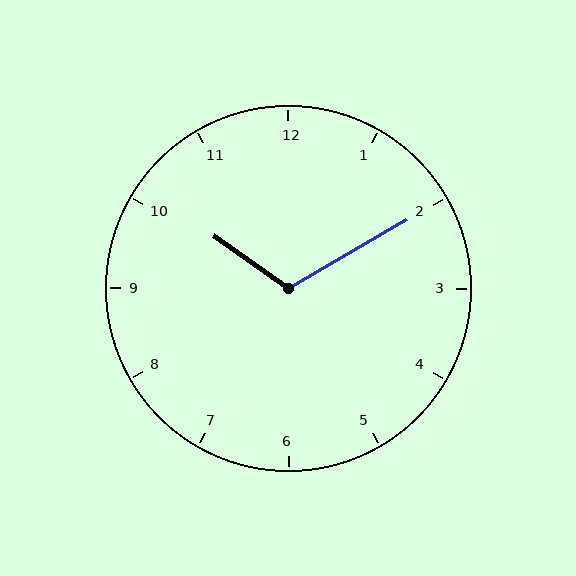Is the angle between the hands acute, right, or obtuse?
It is obtuse.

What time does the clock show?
10:10.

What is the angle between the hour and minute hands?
Approximately 115 degrees.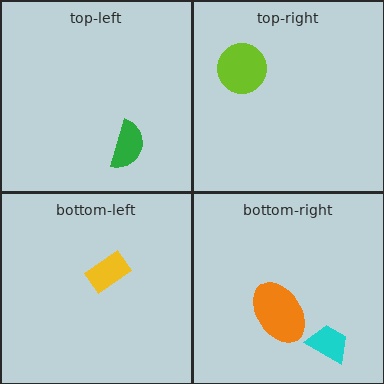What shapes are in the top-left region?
The green semicircle.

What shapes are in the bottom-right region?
The cyan trapezoid, the orange ellipse.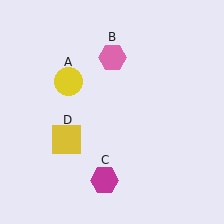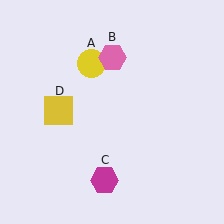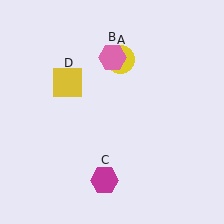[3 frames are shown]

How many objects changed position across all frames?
2 objects changed position: yellow circle (object A), yellow square (object D).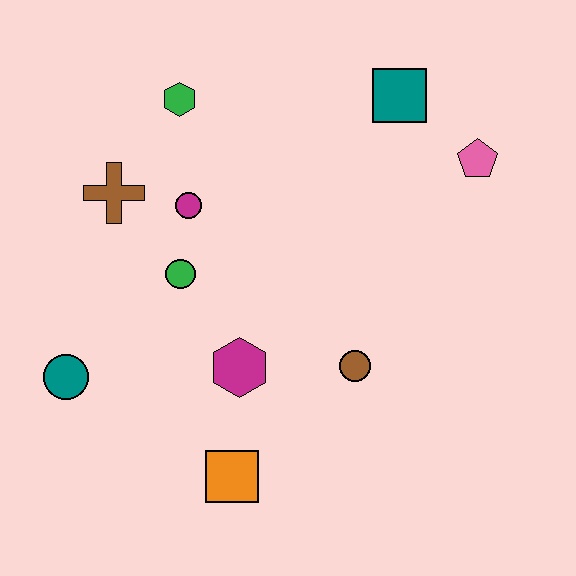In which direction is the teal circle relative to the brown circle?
The teal circle is to the left of the brown circle.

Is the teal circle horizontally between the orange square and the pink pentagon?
No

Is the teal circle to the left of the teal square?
Yes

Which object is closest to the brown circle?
The magenta hexagon is closest to the brown circle.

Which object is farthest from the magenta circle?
The pink pentagon is farthest from the magenta circle.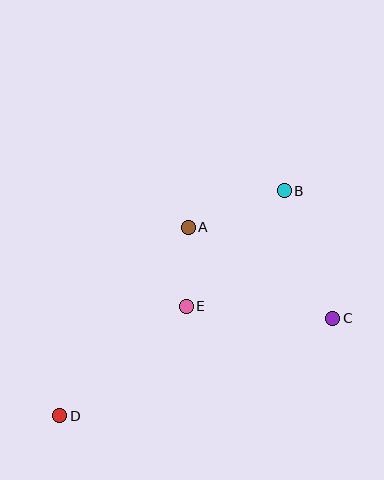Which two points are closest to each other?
Points A and E are closest to each other.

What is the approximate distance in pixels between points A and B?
The distance between A and B is approximately 103 pixels.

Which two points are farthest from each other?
Points B and D are farthest from each other.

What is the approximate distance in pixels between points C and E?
The distance between C and E is approximately 147 pixels.